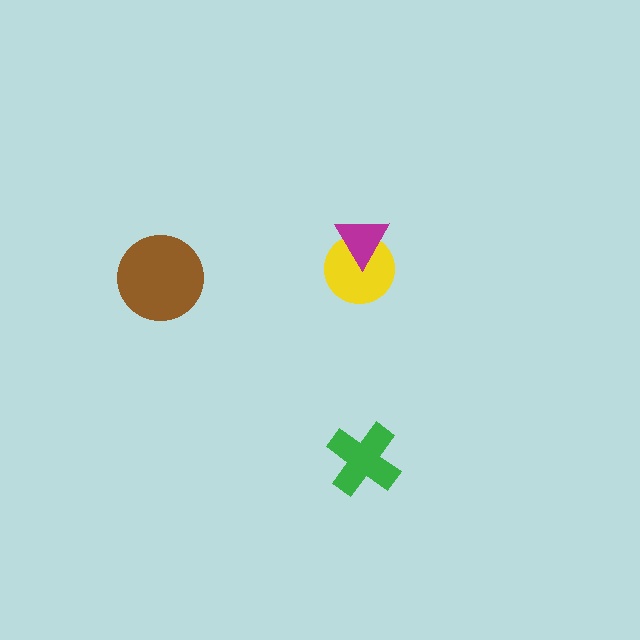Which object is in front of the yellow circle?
The magenta triangle is in front of the yellow circle.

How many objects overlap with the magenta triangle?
1 object overlaps with the magenta triangle.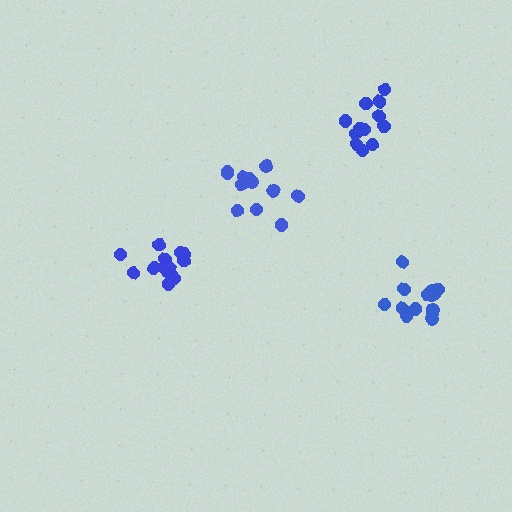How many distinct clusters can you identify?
There are 4 distinct clusters.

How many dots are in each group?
Group 1: 12 dots, Group 2: 15 dots, Group 3: 14 dots, Group 4: 12 dots (53 total).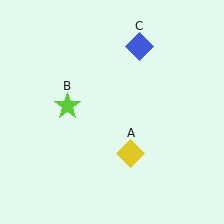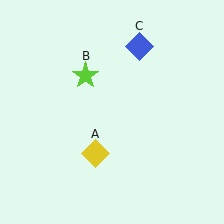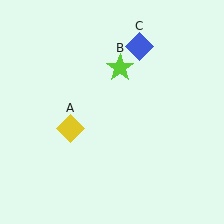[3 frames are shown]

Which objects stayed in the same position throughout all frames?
Blue diamond (object C) remained stationary.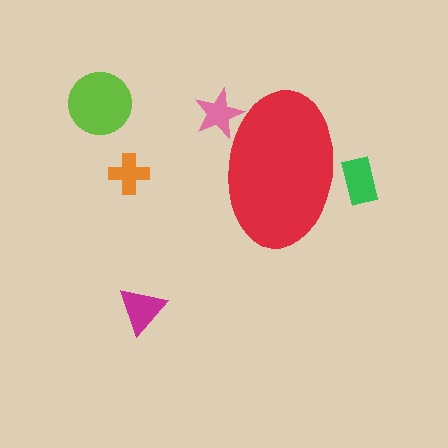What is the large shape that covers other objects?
A red ellipse.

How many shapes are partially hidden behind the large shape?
2 shapes are partially hidden.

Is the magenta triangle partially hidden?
No, the magenta triangle is fully visible.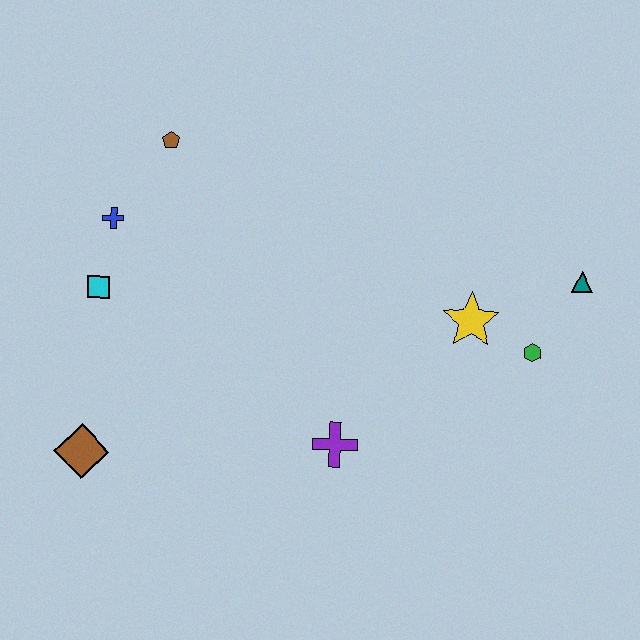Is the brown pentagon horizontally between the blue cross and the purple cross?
Yes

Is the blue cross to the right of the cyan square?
Yes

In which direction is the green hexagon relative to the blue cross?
The green hexagon is to the right of the blue cross.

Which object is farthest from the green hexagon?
The brown diamond is farthest from the green hexagon.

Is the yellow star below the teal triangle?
Yes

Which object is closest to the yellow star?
The green hexagon is closest to the yellow star.